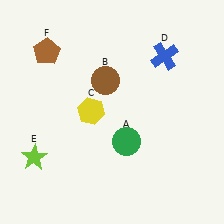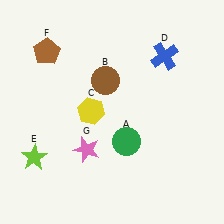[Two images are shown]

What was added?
A pink star (G) was added in Image 2.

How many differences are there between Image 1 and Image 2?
There is 1 difference between the two images.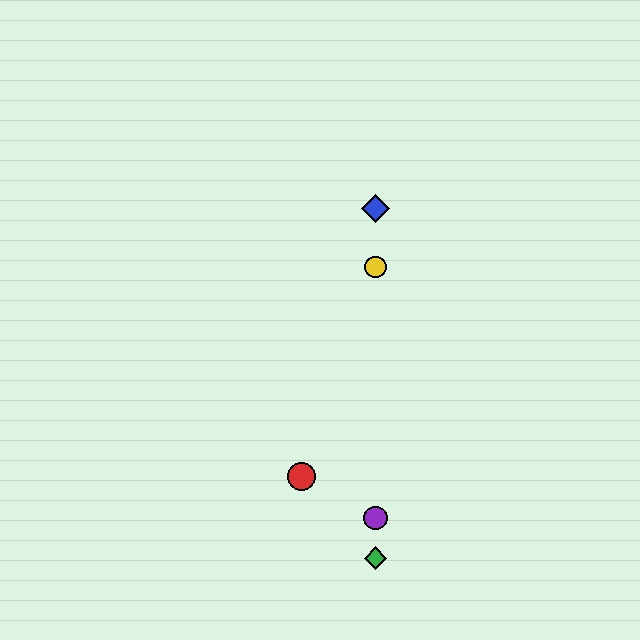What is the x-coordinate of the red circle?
The red circle is at x≈302.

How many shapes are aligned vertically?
4 shapes (the blue diamond, the green diamond, the yellow circle, the purple circle) are aligned vertically.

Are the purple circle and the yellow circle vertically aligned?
Yes, both are at x≈376.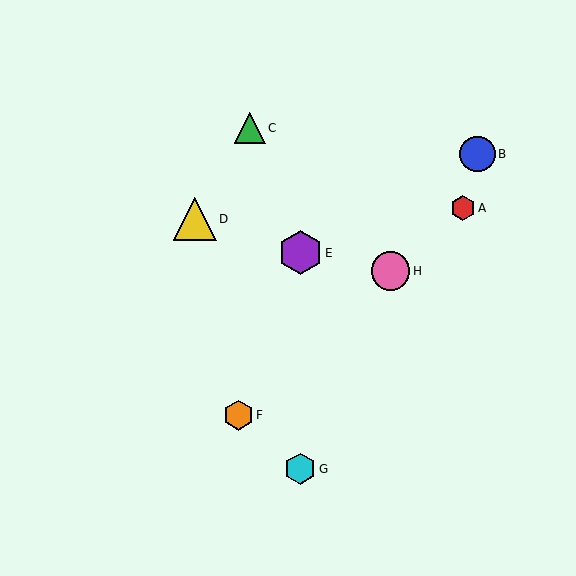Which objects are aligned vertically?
Objects E, G are aligned vertically.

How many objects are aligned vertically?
2 objects (E, G) are aligned vertically.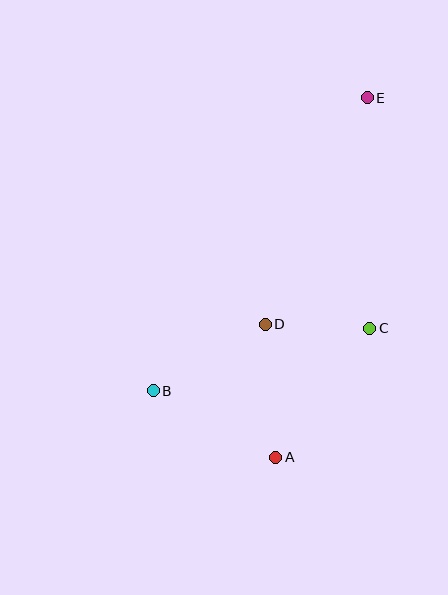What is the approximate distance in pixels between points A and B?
The distance between A and B is approximately 140 pixels.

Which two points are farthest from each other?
Points A and E are farthest from each other.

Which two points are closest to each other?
Points C and D are closest to each other.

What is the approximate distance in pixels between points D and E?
The distance between D and E is approximately 248 pixels.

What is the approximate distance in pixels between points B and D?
The distance between B and D is approximately 130 pixels.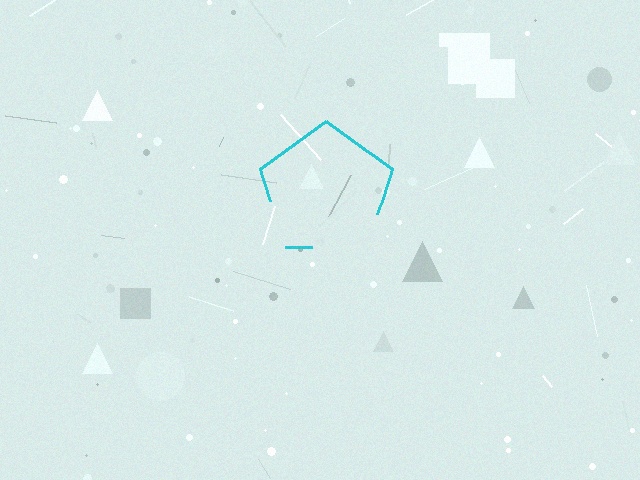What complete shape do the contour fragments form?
The contour fragments form a pentagon.